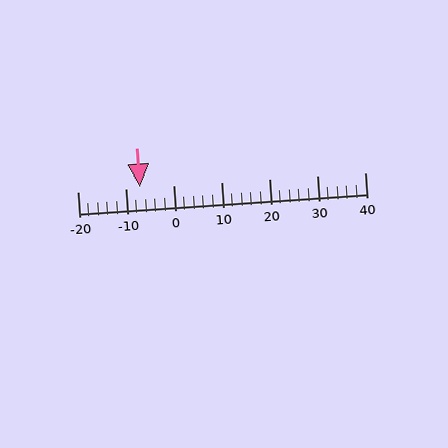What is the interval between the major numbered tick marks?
The major tick marks are spaced 10 units apart.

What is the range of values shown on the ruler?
The ruler shows values from -20 to 40.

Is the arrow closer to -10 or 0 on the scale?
The arrow is closer to -10.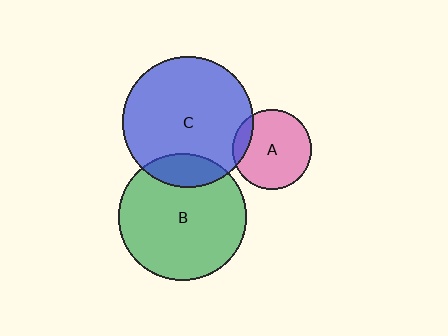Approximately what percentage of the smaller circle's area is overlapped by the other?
Approximately 15%.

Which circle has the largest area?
Circle C (blue).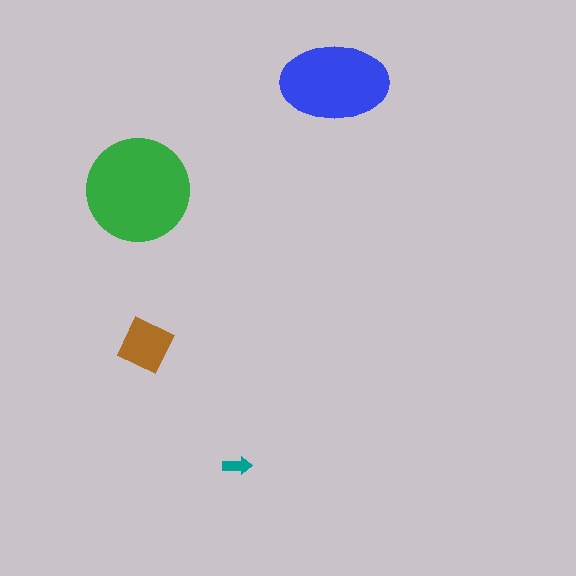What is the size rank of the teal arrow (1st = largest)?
4th.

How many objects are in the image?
There are 4 objects in the image.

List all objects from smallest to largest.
The teal arrow, the brown diamond, the blue ellipse, the green circle.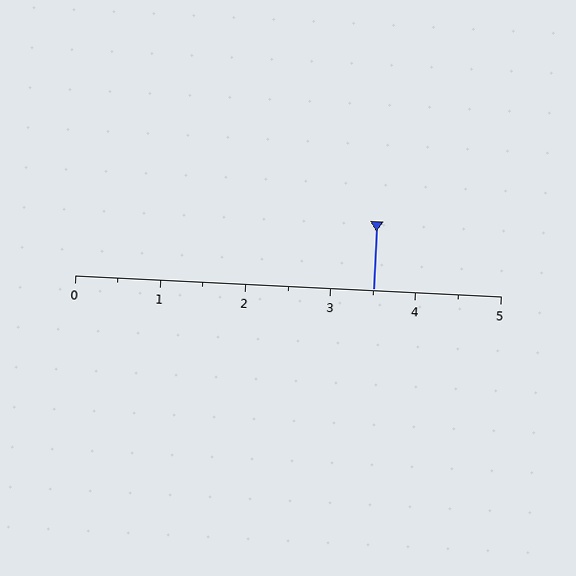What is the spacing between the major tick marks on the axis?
The major ticks are spaced 1 apart.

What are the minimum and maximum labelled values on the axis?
The axis runs from 0 to 5.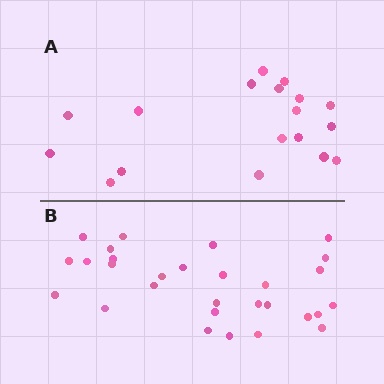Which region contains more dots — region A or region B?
Region B (the bottom region) has more dots.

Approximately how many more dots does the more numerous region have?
Region B has roughly 12 or so more dots than region A.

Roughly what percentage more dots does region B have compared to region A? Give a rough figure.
About 60% more.